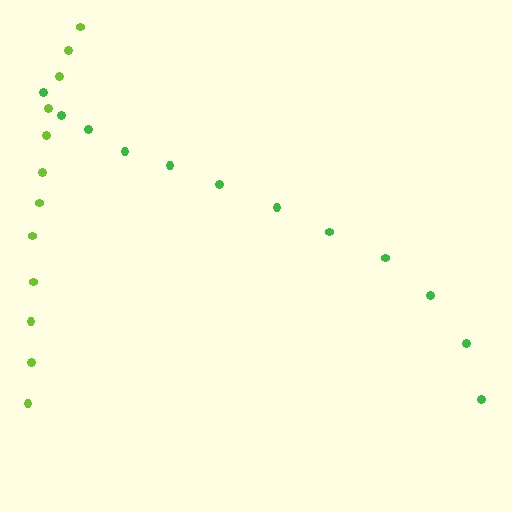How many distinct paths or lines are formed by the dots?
There are 2 distinct paths.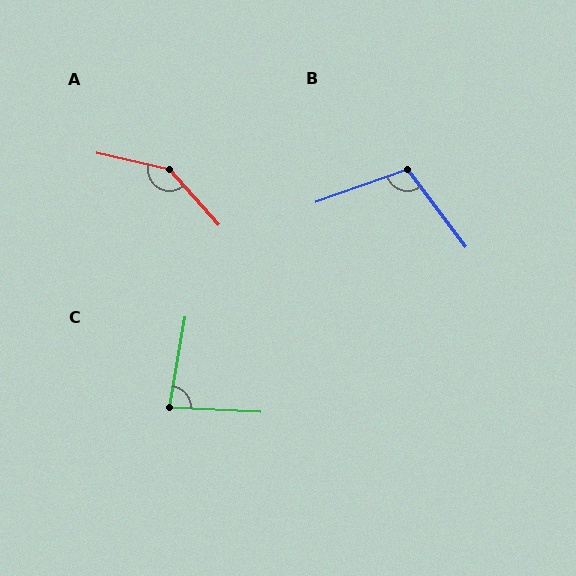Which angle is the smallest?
C, at approximately 83 degrees.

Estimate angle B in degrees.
Approximately 107 degrees.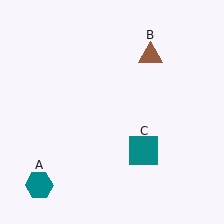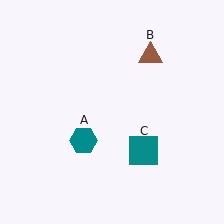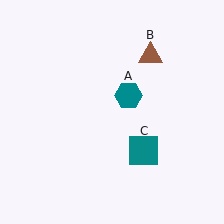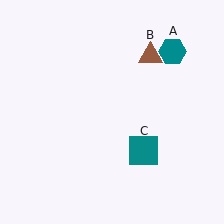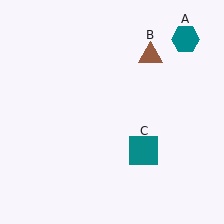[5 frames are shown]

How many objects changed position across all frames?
1 object changed position: teal hexagon (object A).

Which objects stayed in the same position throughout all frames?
Brown triangle (object B) and teal square (object C) remained stationary.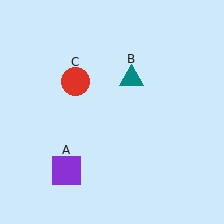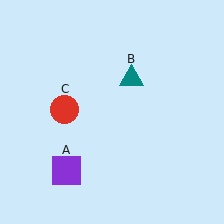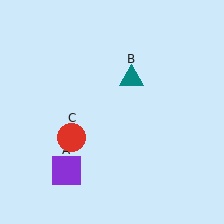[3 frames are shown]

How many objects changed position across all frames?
1 object changed position: red circle (object C).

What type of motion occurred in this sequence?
The red circle (object C) rotated counterclockwise around the center of the scene.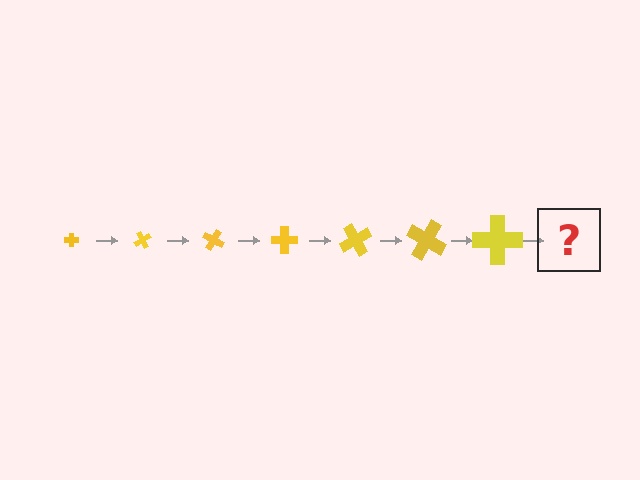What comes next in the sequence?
The next element should be a cross, larger than the previous one and rotated 420 degrees from the start.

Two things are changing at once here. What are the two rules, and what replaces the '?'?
The two rules are that the cross grows larger each step and it rotates 60 degrees each step. The '?' should be a cross, larger than the previous one and rotated 420 degrees from the start.